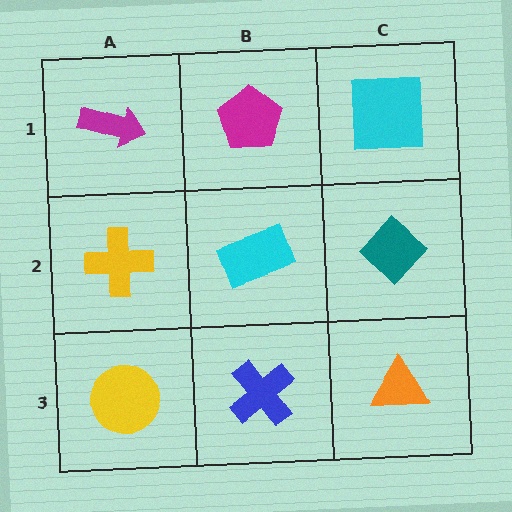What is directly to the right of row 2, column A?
A cyan rectangle.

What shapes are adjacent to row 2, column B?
A magenta pentagon (row 1, column B), a blue cross (row 3, column B), a yellow cross (row 2, column A), a teal diamond (row 2, column C).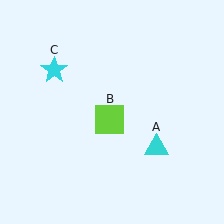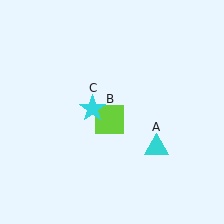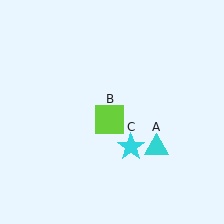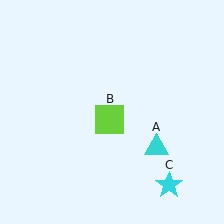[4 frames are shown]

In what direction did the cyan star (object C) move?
The cyan star (object C) moved down and to the right.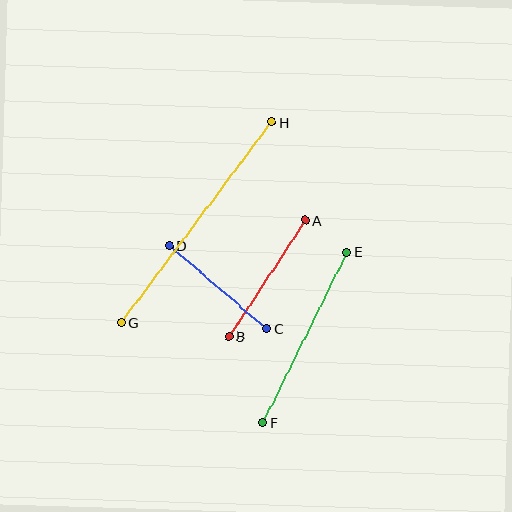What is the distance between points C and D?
The distance is approximately 127 pixels.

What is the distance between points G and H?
The distance is approximately 251 pixels.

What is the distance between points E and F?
The distance is approximately 190 pixels.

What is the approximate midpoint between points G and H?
The midpoint is at approximately (196, 223) pixels.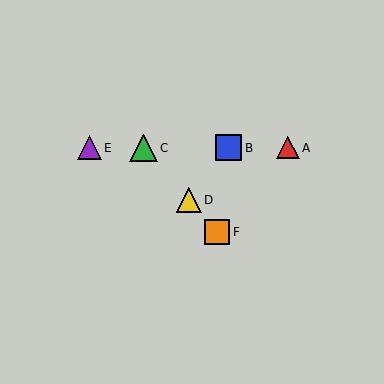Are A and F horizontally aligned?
No, A is at y≈148 and F is at y≈232.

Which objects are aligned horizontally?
Objects A, B, C, E are aligned horizontally.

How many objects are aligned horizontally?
4 objects (A, B, C, E) are aligned horizontally.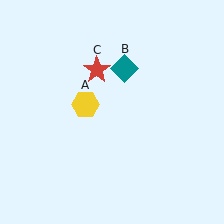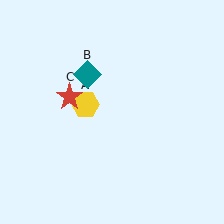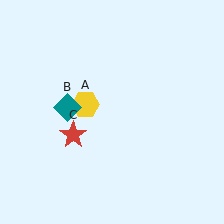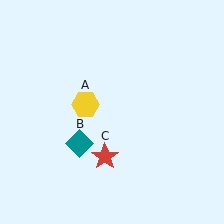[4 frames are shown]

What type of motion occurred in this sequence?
The teal diamond (object B), red star (object C) rotated counterclockwise around the center of the scene.